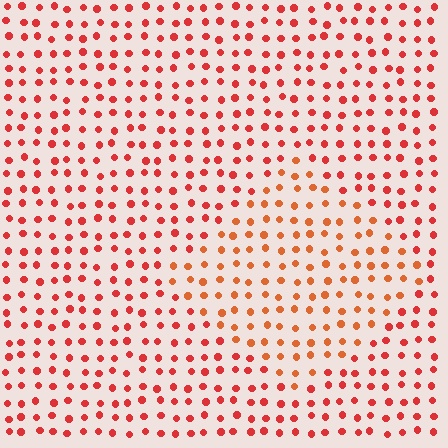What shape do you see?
I see a diamond.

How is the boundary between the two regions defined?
The boundary is defined purely by a slight shift in hue (about 21 degrees). Spacing, size, and orientation are identical on both sides.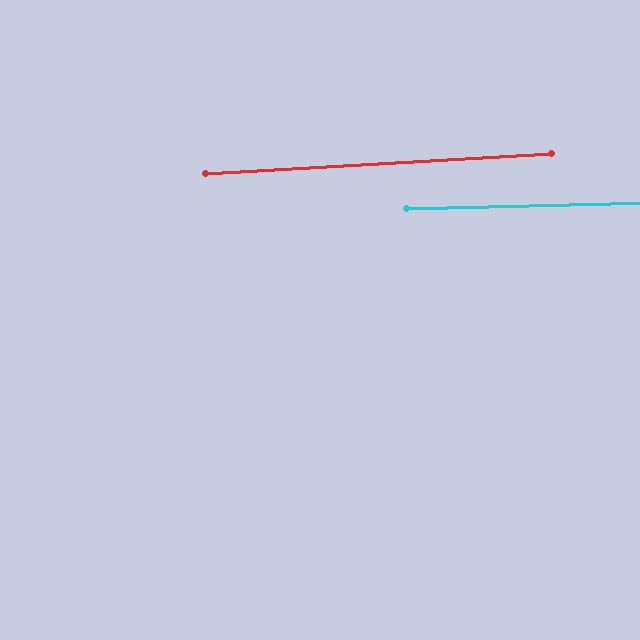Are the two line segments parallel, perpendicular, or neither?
Parallel — their directions differ by only 1.8°.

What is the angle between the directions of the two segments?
Approximately 2 degrees.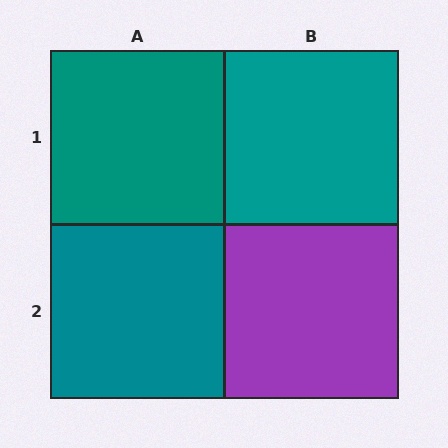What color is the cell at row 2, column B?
Purple.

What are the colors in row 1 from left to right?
Teal, teal.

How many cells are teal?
3 cells are teal.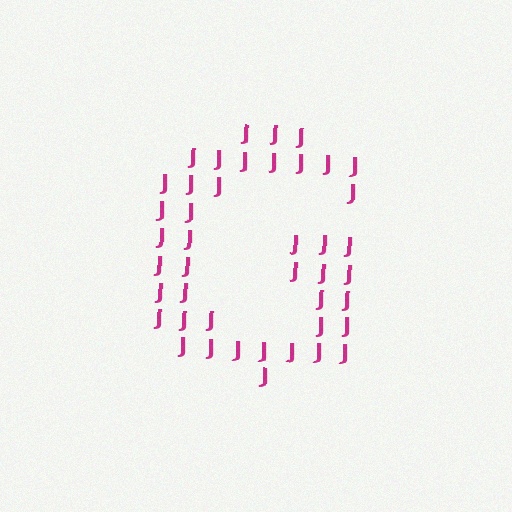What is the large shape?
The large shape is the letter G.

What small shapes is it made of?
It is made of small letter J's.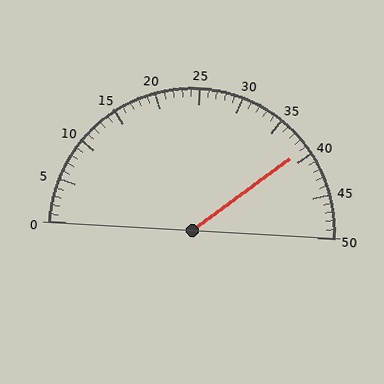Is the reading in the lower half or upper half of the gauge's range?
The reading is in the upper half of the range (0 to 50).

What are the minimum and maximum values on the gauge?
The gauge ranges from 0 to 50.